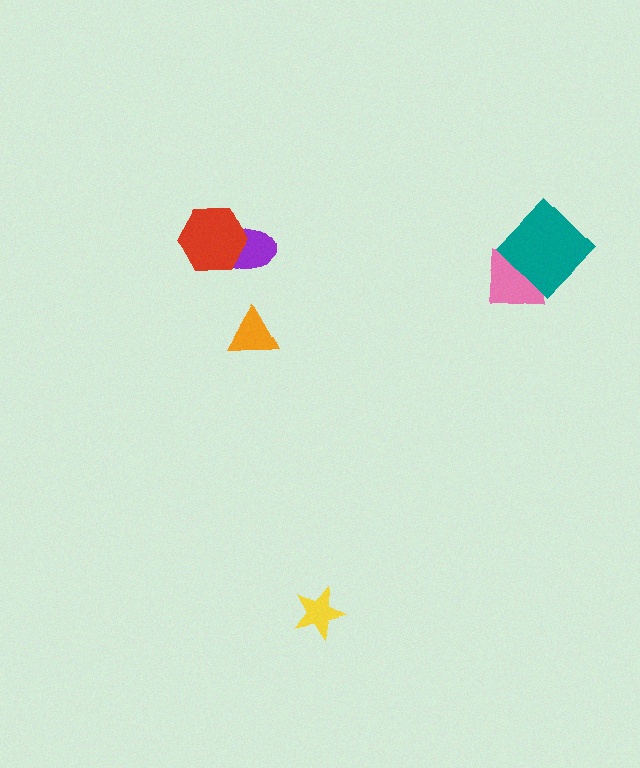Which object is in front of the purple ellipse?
The red hexagon is in front of the purple ellipse.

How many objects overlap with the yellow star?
0 objects overlap with the yellow star.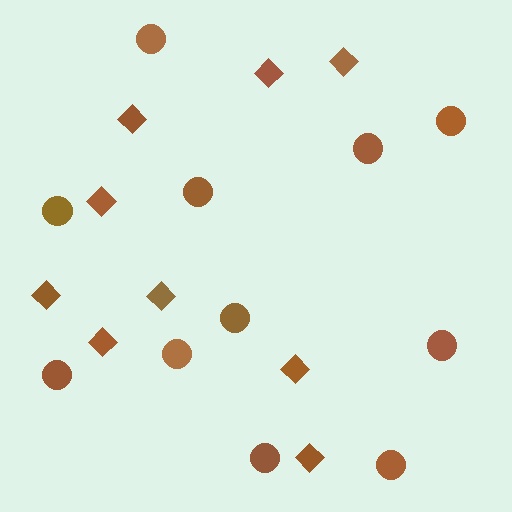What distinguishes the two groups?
There are 2 groups: one group of diamonds (9) and one group of circles (11).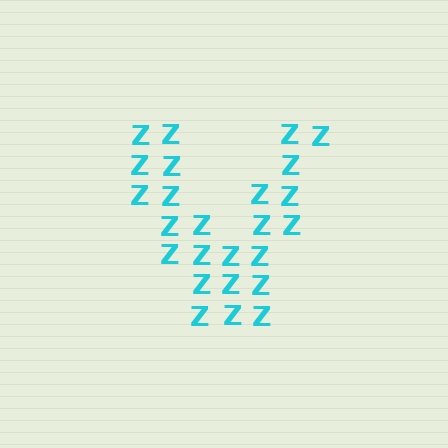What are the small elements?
The small elements are letter Z's.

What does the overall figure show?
The overall figure shows the letter V.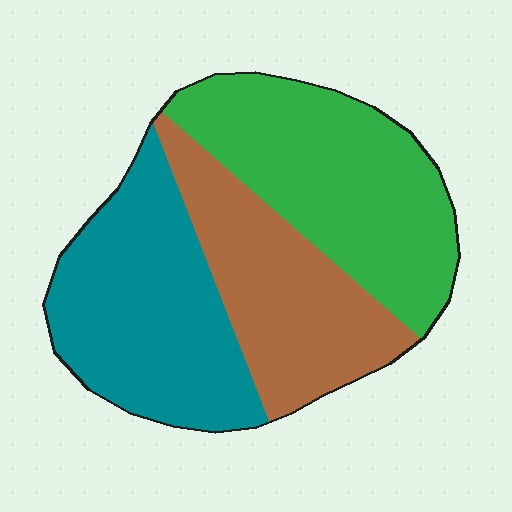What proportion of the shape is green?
Green takes up between a third and a half of the shape.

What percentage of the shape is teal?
Teal covers about 35% of the shape.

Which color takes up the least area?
Brown, at roughly 30%.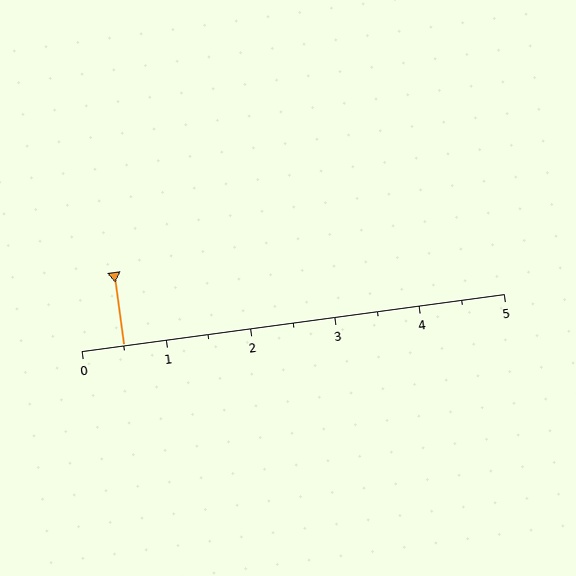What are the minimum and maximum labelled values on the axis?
The axis runs from 0 to 5.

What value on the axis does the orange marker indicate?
The marker indicates approximately 0.5.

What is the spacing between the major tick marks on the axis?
The major ticks are spaced 1 apart.